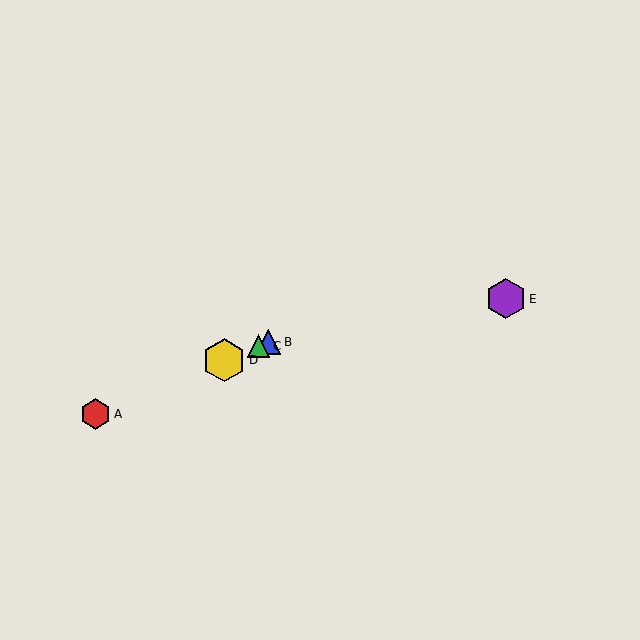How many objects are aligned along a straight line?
4 objects (A, B, C, D) are aligned along a straight line.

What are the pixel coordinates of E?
Object E is at (506, 299).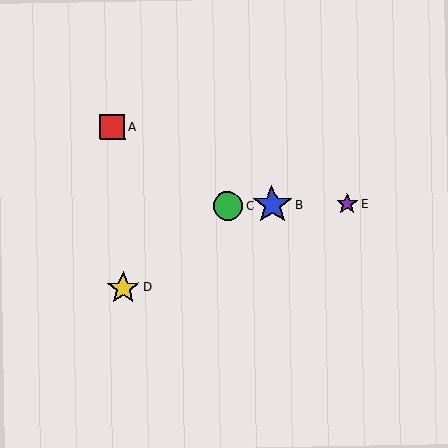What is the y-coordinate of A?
Object A is at y≈127.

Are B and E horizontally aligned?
Yes, both are at y≈205.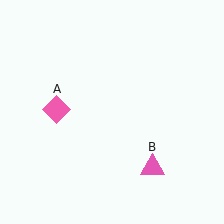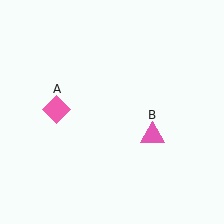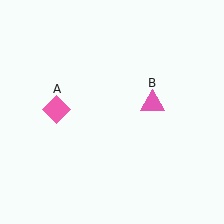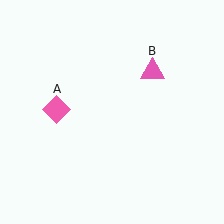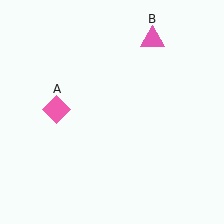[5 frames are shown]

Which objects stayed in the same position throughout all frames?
Pink diamond (object A) remained stationary.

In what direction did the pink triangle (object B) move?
The pink triangle (object B) moved up.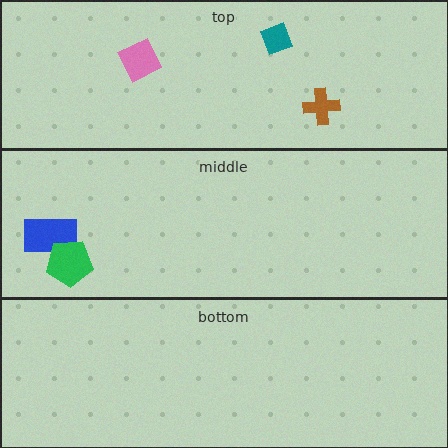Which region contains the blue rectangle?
The middle region.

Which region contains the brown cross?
The top region.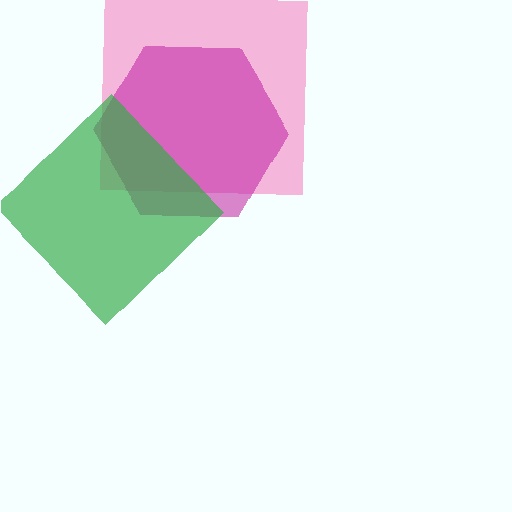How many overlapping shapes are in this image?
There are 3 overlapping shapes in the image.